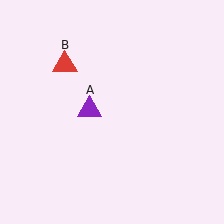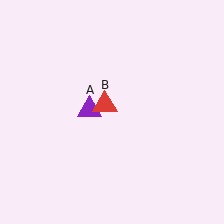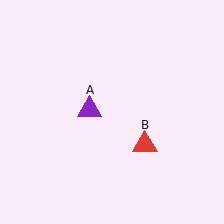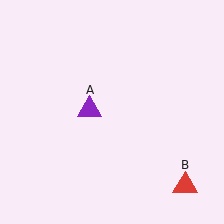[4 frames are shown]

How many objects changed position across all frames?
1 object changed position: red triangle (object B).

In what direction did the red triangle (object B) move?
The red triangle (object B) moved down and to the right.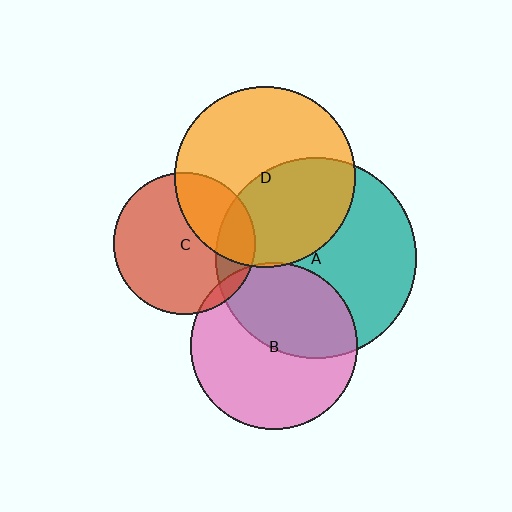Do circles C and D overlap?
Yes.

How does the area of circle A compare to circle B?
Approximately 1.4 times.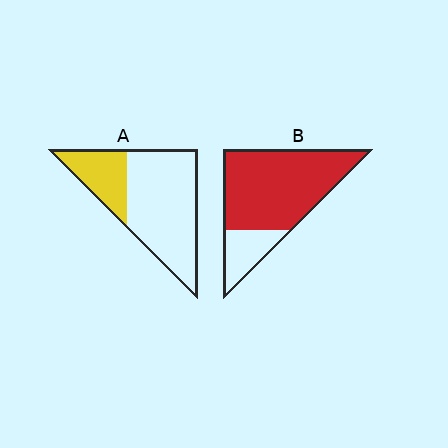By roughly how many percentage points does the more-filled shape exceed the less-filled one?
By roughly 50 percentage points (B over A).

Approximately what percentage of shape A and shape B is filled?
A is approximately 30% and B is approximately 80%.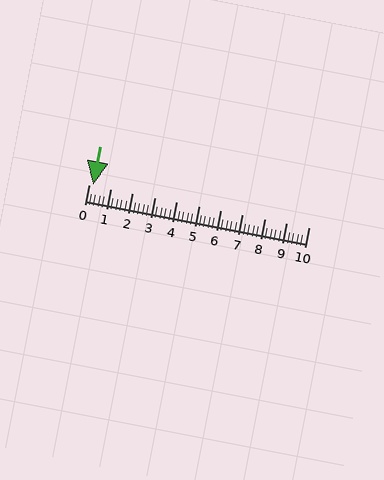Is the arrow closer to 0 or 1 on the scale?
The arrow is closer to 0.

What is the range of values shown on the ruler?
The ruler shows values from 0 to 10.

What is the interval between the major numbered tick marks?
The major tick marks are spaced 1 units apart.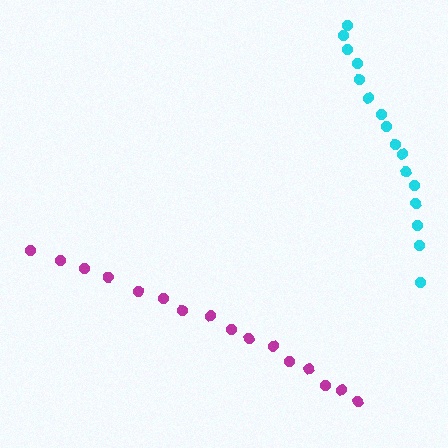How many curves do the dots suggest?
There are 2 distinct paths.